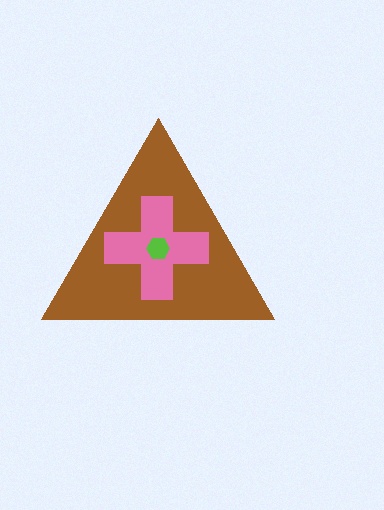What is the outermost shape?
The brown triangle.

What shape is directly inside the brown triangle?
The pink cross.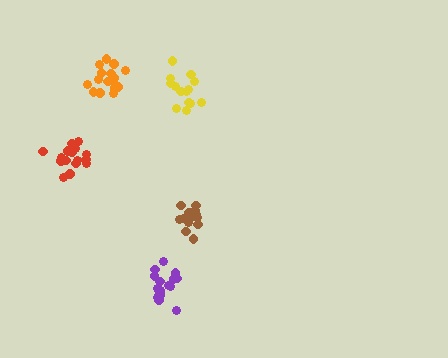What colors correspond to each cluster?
The clusters are colored: red, yellow, purple, orange, brown.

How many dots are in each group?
Group 1: 16 dots, Group 2: 14 dots, Group 3: 17 dots, Group 4: 16 dots, Group 5: 17 dots (80 total).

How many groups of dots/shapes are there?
There are 5 groups.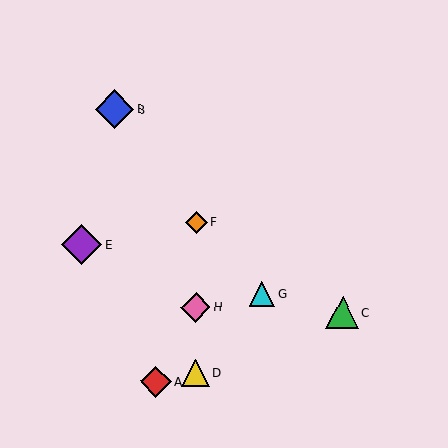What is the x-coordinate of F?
Object F is at x≈196.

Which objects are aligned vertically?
Objects D, F, H are aligned vertically.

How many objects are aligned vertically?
3 objects (D, F, H) are aligned vertically.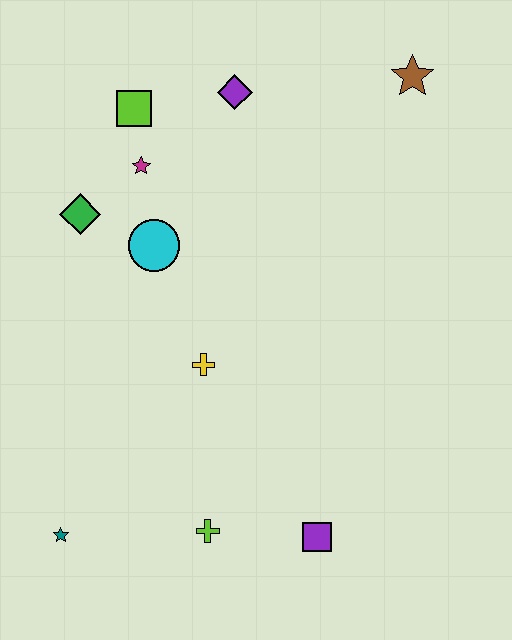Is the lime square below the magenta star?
No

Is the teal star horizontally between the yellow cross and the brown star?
No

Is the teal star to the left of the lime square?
Yes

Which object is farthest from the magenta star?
The purple square is farthest from the magenta star.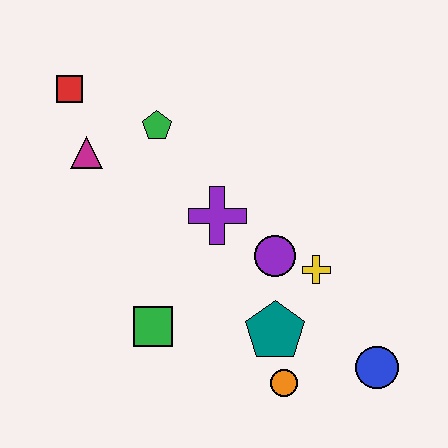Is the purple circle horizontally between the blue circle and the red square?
Yes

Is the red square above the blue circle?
Yes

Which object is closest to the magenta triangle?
The red square is closest to the magenta triangle.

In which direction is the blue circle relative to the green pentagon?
The blue circle is below the green pentagon.